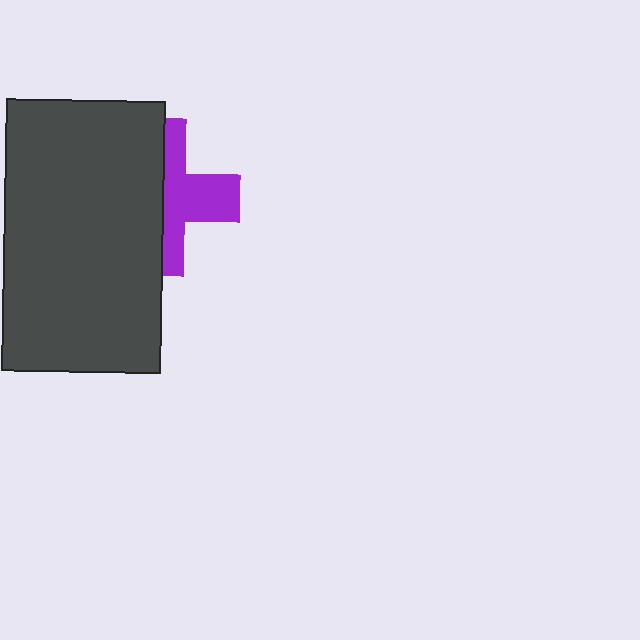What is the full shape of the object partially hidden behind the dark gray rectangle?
The partially hidden object is a purple cross.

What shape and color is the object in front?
The object in front is a dark gray rectangle.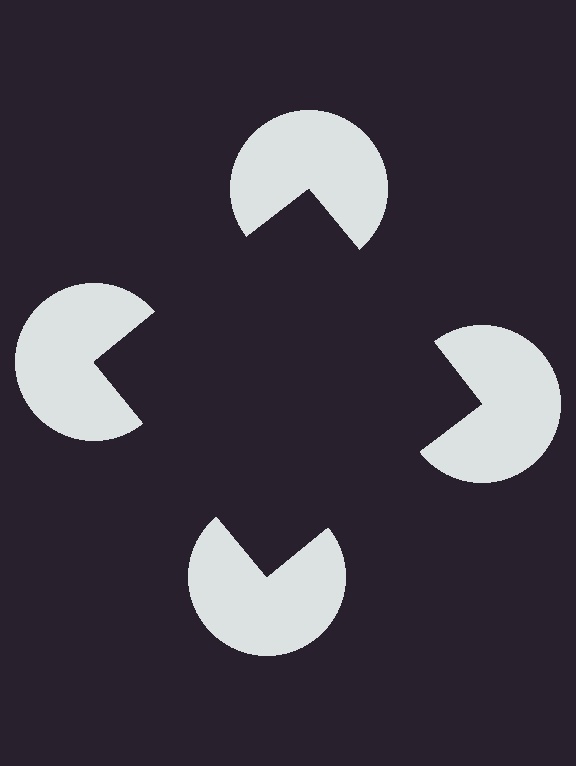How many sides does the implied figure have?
4 sides.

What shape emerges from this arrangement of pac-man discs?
An illusory square — its edges are inferred from the aligned wedge cuts in the pac-man discs, not physically drawn.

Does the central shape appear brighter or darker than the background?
It typically appears slightly darker than the background, even though no actual brightness change is drawn.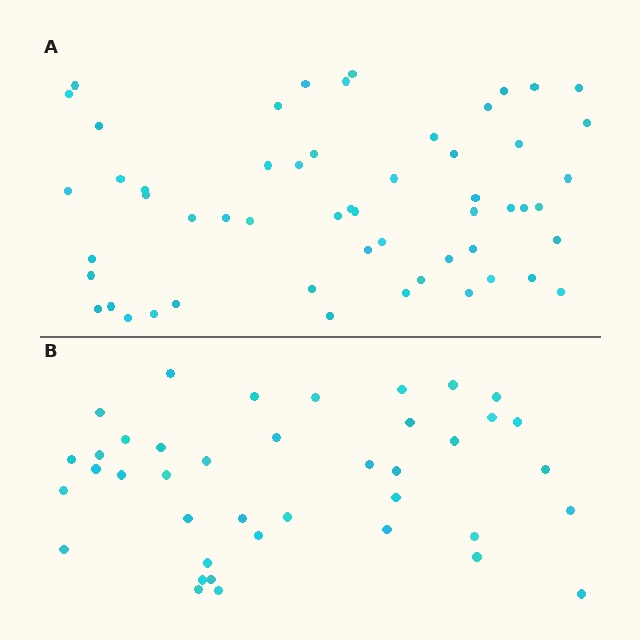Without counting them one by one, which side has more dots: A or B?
Region A (the top region) has more dots.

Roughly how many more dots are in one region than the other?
Region A has approximately 15 more dots than region B.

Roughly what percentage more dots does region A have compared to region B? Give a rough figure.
About 40% more.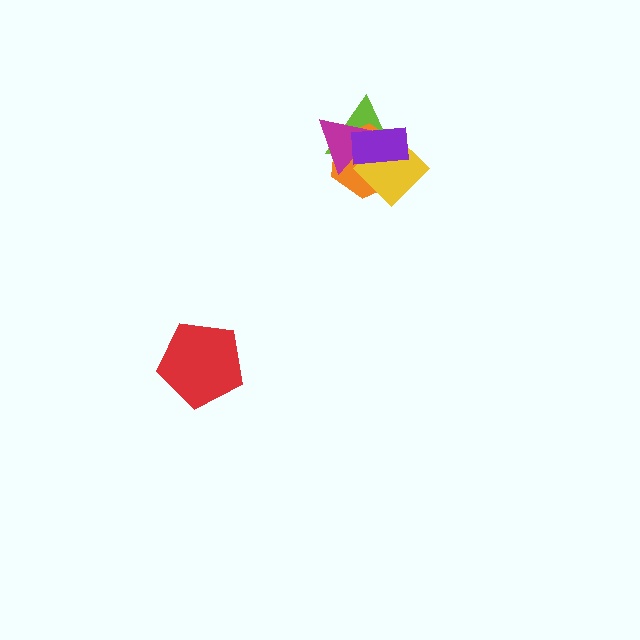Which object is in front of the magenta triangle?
The purple rectangle is in front of the magenta triangle.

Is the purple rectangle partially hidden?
No, no other shape covers it.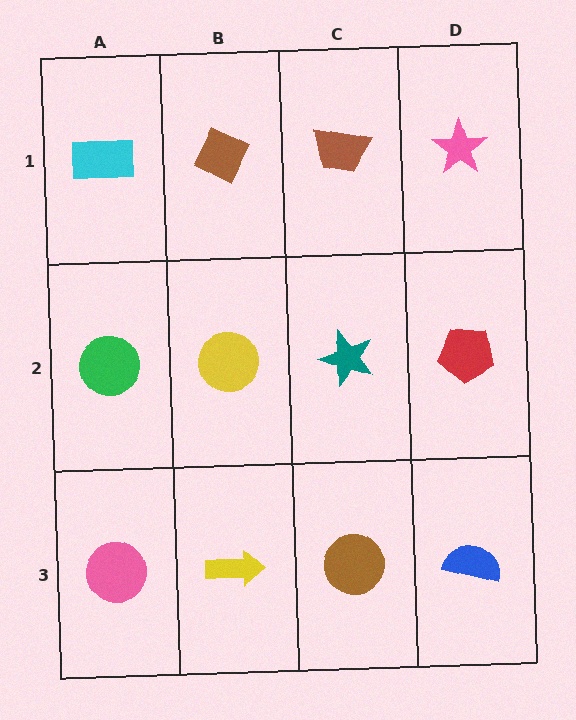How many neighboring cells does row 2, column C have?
4.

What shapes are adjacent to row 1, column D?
A red pentagon (row 2, column D), a brown trapezoid (row 1, column C).